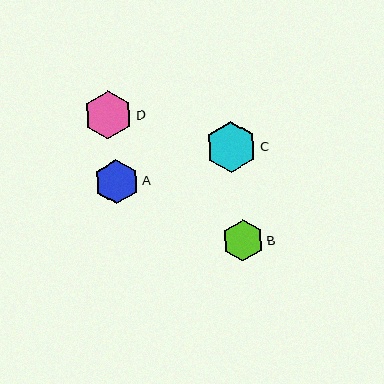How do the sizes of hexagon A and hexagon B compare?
Hexagon A and hexagon B are approximately the same size.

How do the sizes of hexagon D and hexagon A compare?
Hexagon D and hexagon A are approximately the same size.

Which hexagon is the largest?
Hexagon C is the largest with a size of approximately 51 pixels.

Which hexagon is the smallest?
Hexagon B is the smallest with a size of approximately 41 pixels.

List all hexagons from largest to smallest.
From largest to smallest: C, D, A, B.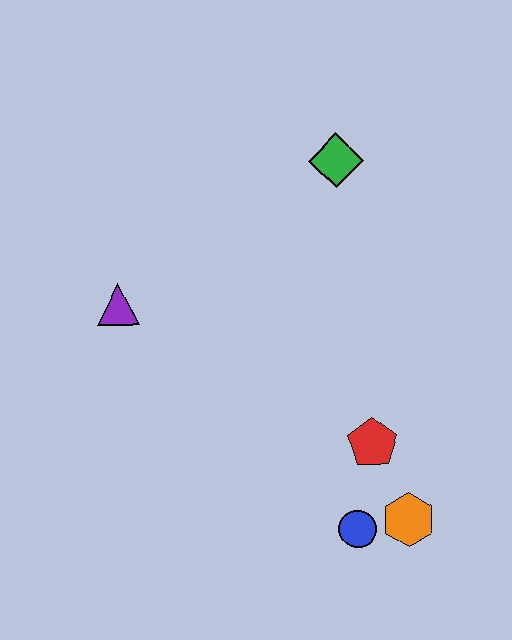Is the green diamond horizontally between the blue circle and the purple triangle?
Yes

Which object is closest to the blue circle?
The orange hexagon is closest to the blue circle.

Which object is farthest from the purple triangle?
The orange hexagon is farthest from the purple triangle.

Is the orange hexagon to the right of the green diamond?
Yes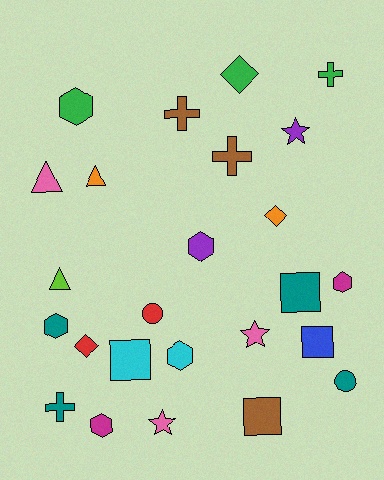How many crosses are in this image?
There are 4 crosses.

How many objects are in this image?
There are 25 objects.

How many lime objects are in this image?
There is 1 lime object.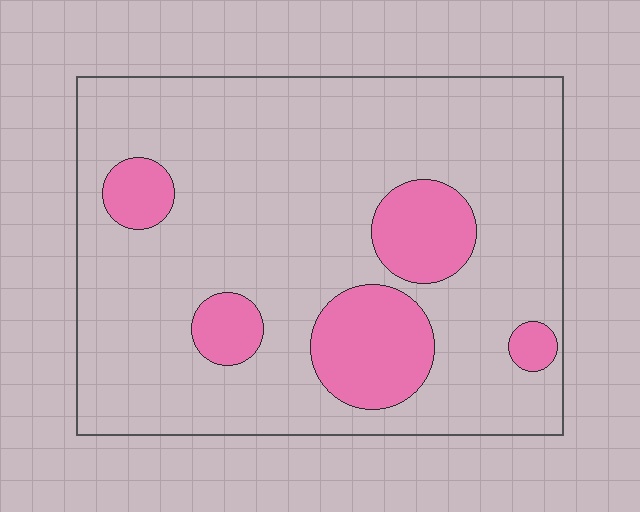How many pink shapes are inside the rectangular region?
5.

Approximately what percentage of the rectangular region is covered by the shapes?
Approximately 20%.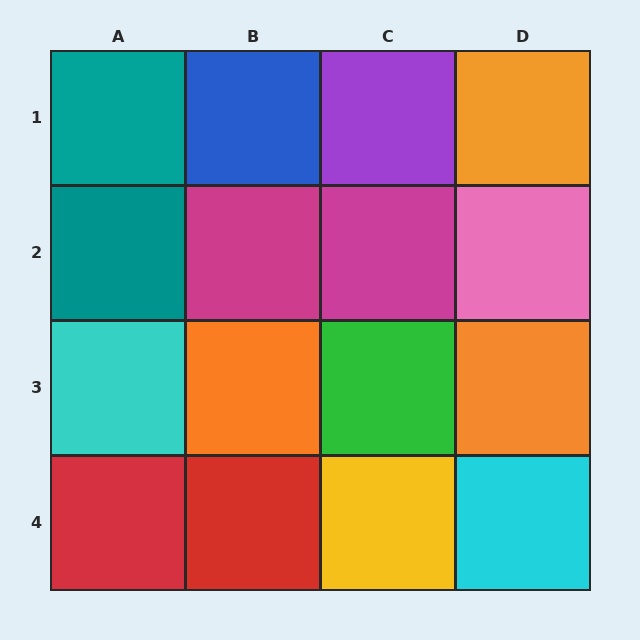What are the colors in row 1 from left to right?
Teal, blue, purple, orange.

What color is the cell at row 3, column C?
Green.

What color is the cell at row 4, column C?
Yellow.